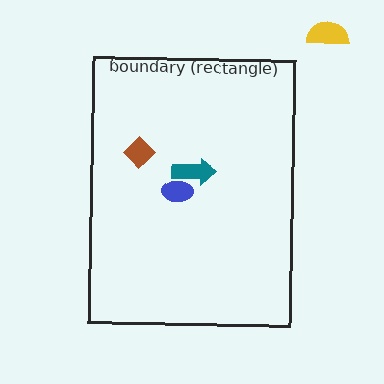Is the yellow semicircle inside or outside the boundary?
Outside.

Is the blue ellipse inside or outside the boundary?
Inside.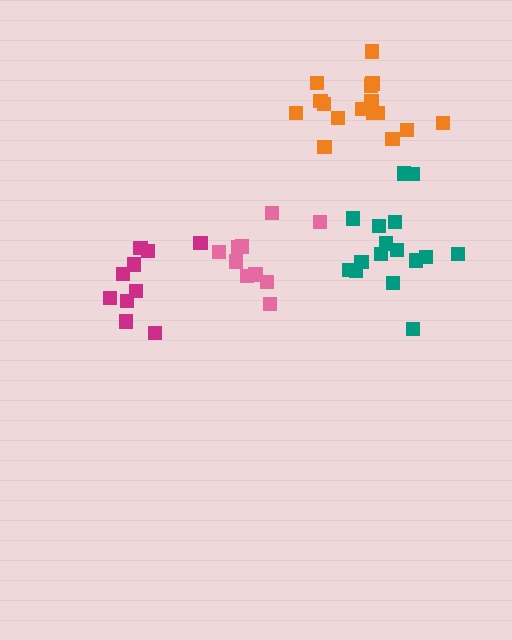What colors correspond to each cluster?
The clusters are colored: pink, orange, magenta, teal.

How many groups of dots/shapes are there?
There are 4 groups.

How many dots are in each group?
Group 1: 10 dots, Group 2: 16 dots, Group 3: 10 dots, Group 4: 16 dots (52 total).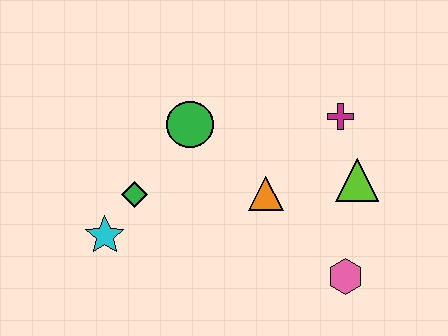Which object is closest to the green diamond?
The cyan star is closest to the green diamond.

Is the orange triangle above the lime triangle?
No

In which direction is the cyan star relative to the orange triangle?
The cyan star is to the left of the orange triangle.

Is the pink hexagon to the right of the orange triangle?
Yes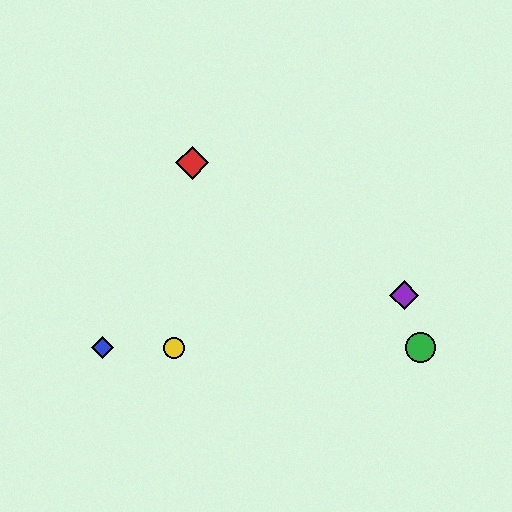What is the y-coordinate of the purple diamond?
The purple diamond is at y≈295.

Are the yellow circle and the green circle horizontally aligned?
Yes, both are at y≈348.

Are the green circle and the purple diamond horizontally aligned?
No, the green circle is at y≈348 and the purple diamond is at y≈295.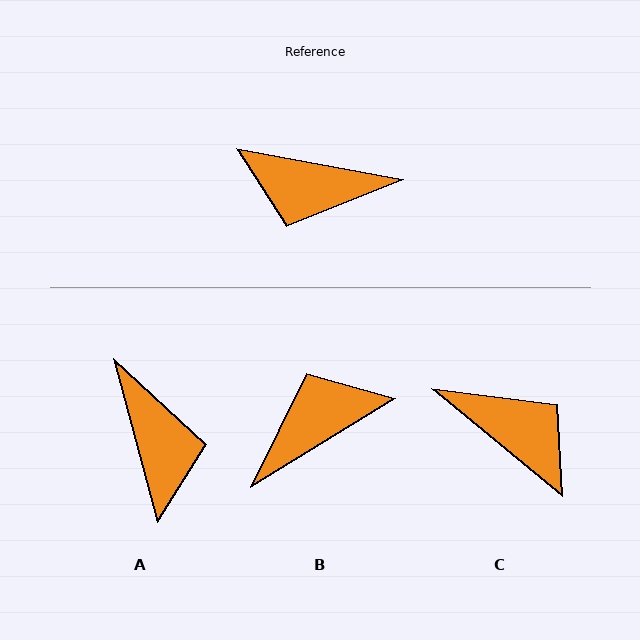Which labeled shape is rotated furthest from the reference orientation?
C, about 151 degrees away.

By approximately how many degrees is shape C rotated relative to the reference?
Approximately 151 degrees counter-clockwise.